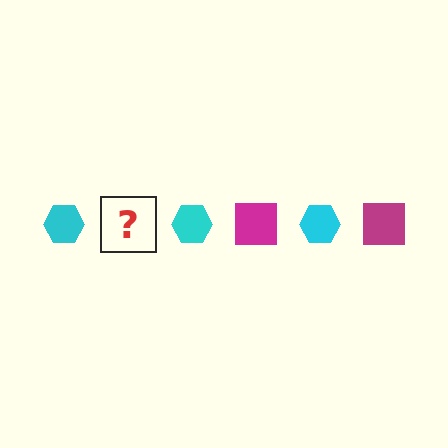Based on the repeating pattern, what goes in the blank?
The blank should be a magenta square.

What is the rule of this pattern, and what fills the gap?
The rule is that the pattern alternates between cyan hexagon and magenta square. The gap should be filled with a magenta square.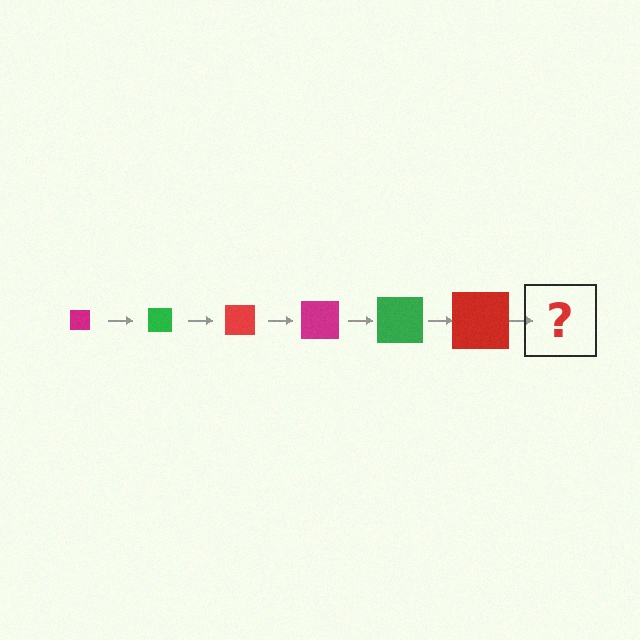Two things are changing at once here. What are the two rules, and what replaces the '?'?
The two rules are that the square grows larger each step and the color cycles through magenta, green, and red. The '?' should be a magenta square, larger than the previous one.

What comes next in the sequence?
The next element should be a magenta square, larger than the previous one.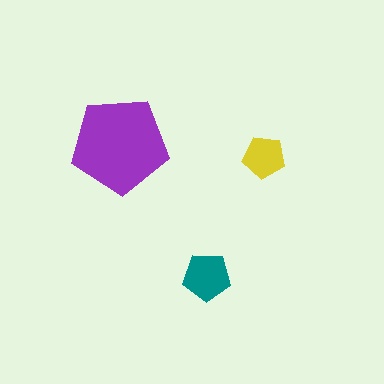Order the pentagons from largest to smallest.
the purple one, the teal one, the yellow one.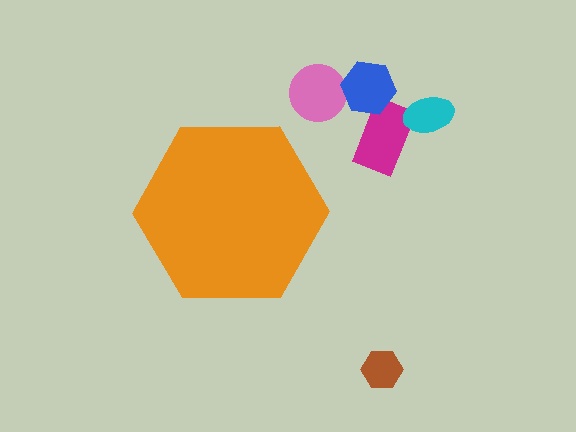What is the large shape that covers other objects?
An orange hexagon.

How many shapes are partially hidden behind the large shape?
0 shapes are partially hidden.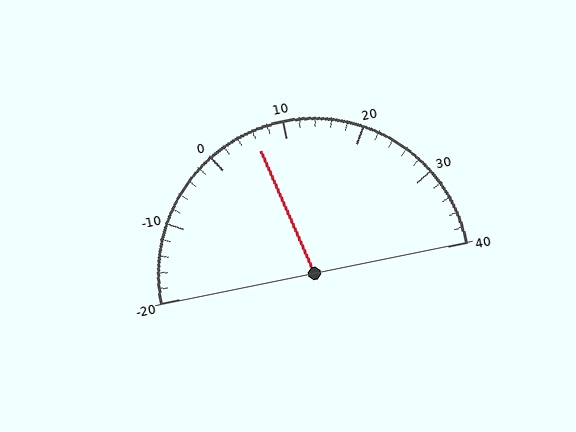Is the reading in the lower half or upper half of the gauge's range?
The reading is in the lower half of the range (-20 to 40).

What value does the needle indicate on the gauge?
The needle indicates approximately 6.